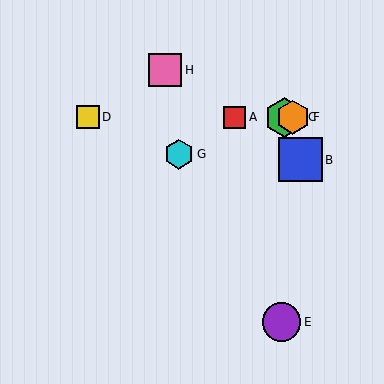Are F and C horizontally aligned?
Yes, both are at y≈117.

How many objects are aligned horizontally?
4 objects (A, C, D, F) are aligned horizontally.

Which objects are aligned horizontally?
Objects A, C, D, F are aligned horizontally.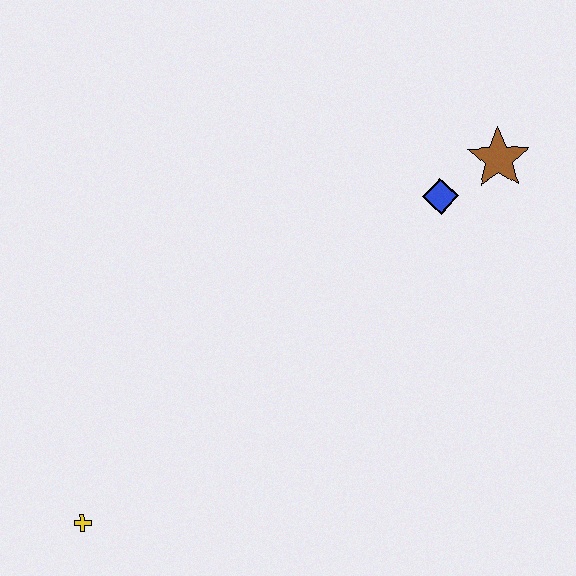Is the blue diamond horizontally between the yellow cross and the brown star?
Yes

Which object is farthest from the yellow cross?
The brown star is farthest from the yellow cross.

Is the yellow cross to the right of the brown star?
No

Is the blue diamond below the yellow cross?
No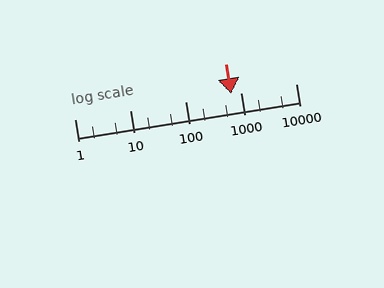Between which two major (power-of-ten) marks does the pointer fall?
The pointer is between 100 and 1000.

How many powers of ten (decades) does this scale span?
The scale spans 4 decades, from 1 to 10000.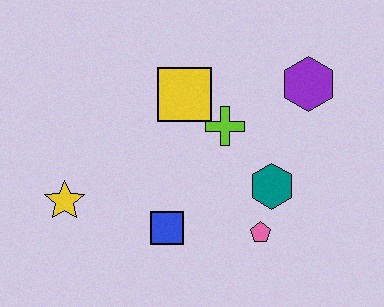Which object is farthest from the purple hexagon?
The yellow star is farthest from the purple hexagon.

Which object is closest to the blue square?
The pink pentagon is closest to the blue square.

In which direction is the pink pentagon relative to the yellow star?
The pink pentagon is to the right of the yellow star.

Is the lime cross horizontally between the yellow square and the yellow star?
No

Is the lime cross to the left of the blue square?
No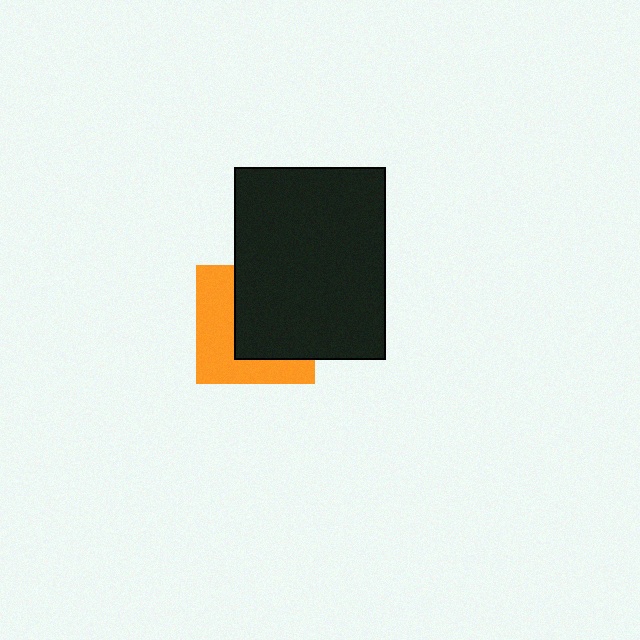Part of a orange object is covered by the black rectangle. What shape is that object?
It is a square.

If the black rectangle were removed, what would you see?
You would see the complete orange square.